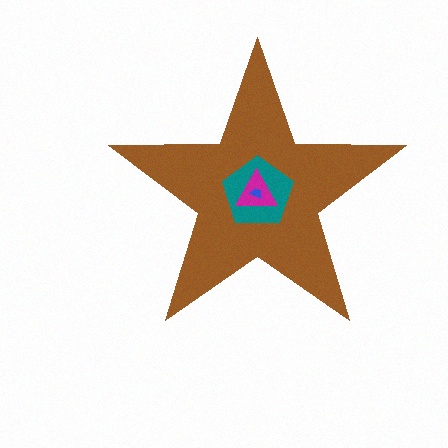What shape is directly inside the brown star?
The teal pentagon.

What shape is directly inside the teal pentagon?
The magenta triangle.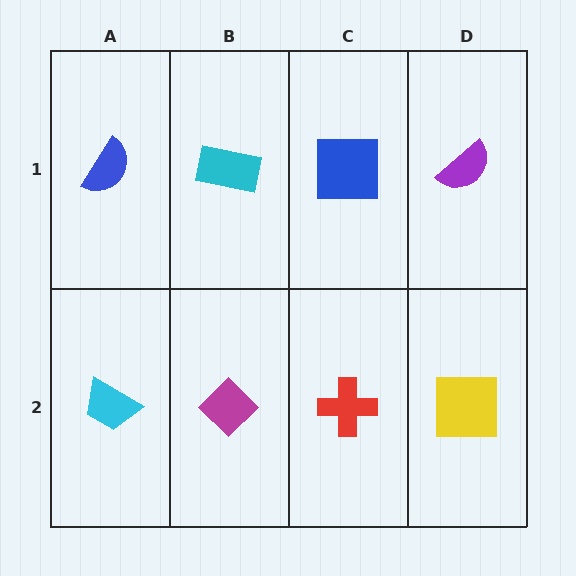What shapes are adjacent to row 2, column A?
A blue semicircle (row 1, column A), a magenta diamond (row 2, column B).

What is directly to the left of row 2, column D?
A red cross.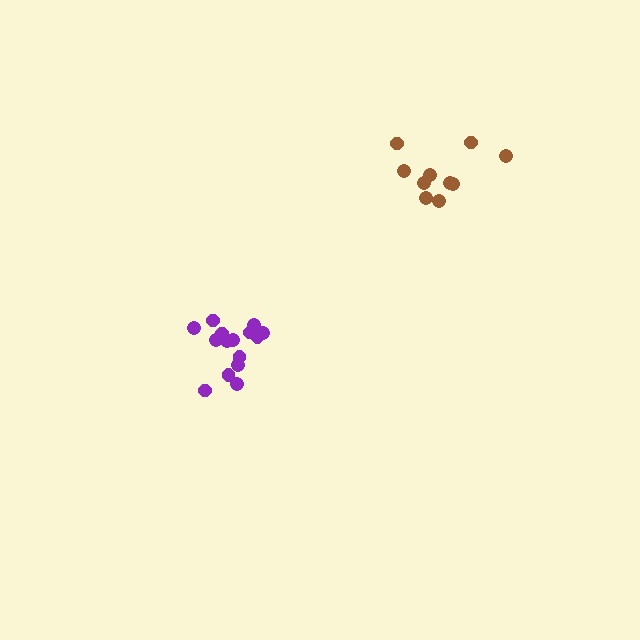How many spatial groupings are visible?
There are 2 spatial groupings.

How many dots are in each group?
Group 1: 10 dots, Group 2: 15 dots (25 total).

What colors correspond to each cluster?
The clusters are colored: brown, purple.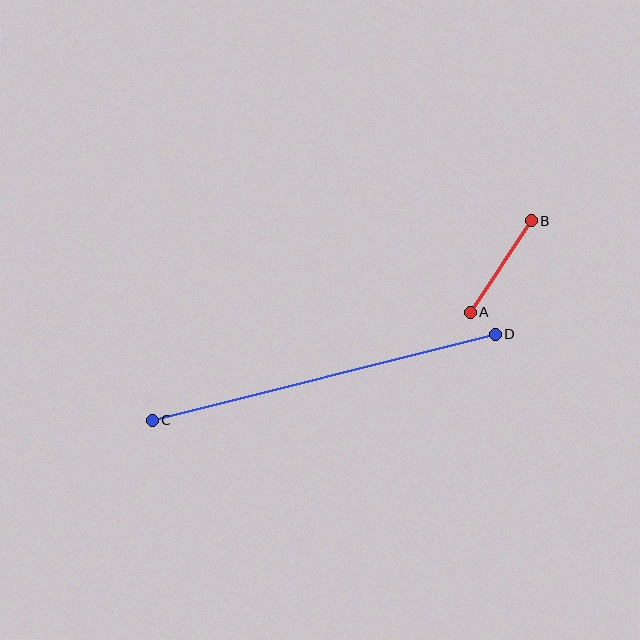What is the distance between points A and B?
The distance is approximately 110 pixels.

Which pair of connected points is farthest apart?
Points C and D are farthest apart.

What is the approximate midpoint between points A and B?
The midpoint is at approximately (501, 267) pixels.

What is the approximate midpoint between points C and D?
The midpoint is at approximately (324, 377) pixels.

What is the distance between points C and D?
The distance is approximately 354 pixels.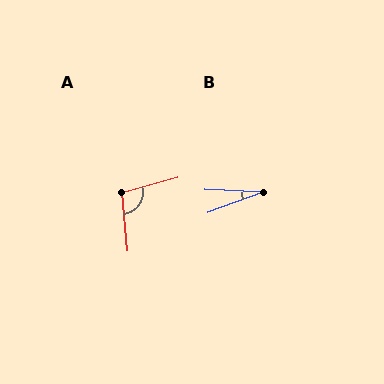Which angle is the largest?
A, at approximately 100 degrees.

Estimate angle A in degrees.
Approximately 100 degrees.